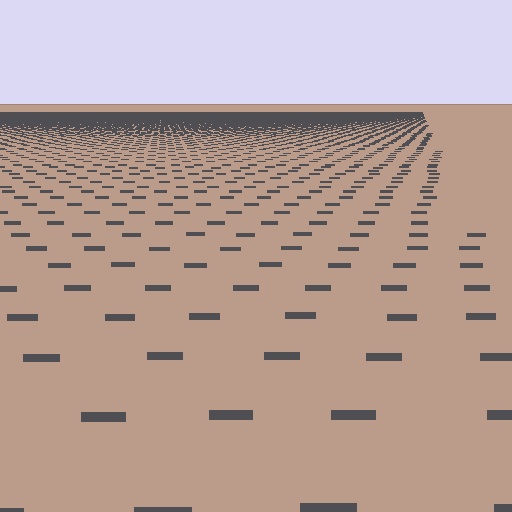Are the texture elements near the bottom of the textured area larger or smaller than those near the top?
Larger. Near the bottom, elements are closer to the viewer and appear at a bigger on-screen size.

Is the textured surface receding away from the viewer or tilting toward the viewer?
The surface is receding away from the viewer. Texture elements get smaller and denser toward the top.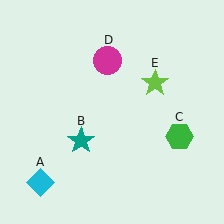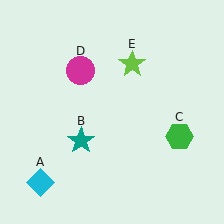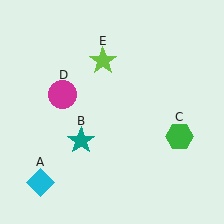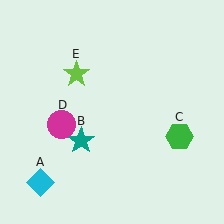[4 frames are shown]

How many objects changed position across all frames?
2 objects changed position: magenta circle (object D), lime star (object E).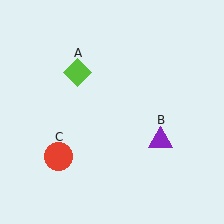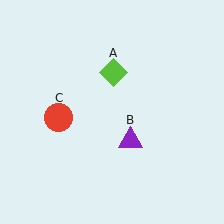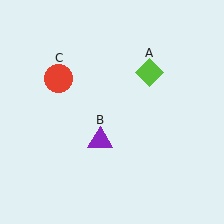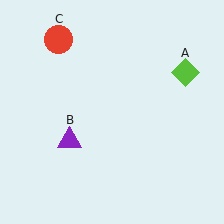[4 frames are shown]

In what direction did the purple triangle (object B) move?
The purple triangle (object B) moved left.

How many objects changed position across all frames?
3 objects changed position: lime diamond (object A), purple triangle (object B), red circle (object C).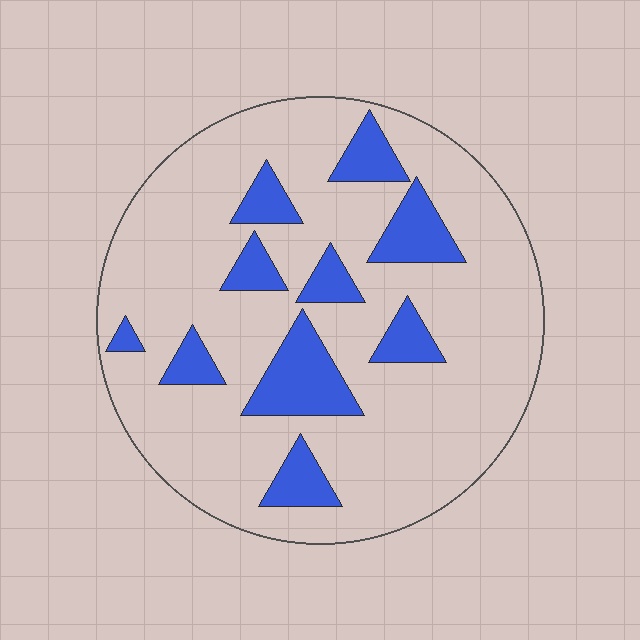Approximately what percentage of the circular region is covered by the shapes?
Approximately 20%.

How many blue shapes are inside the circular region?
10.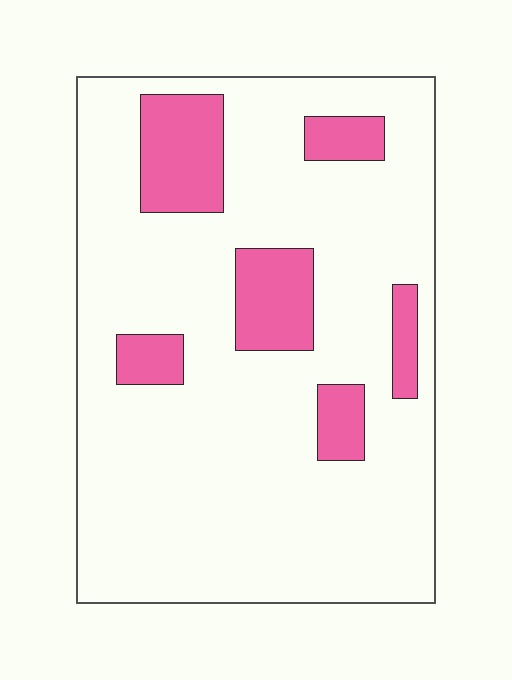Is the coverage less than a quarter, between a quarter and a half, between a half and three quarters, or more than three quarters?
Less than a quarter.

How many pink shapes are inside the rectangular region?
6.